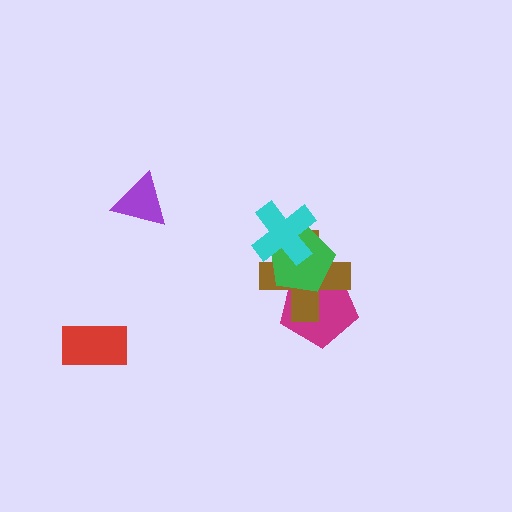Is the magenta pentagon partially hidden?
Yes, it is partially covered by another shape.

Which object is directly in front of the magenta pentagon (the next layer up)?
The brown cross is directly in front of the magenta pentagon.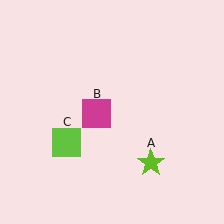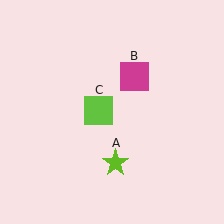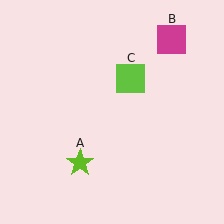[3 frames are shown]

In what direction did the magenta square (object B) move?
The magenta square (object B) moved up and to the right.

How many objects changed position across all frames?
3 objects changed position: lime star (object A), magenta square (object B), lime square (object C).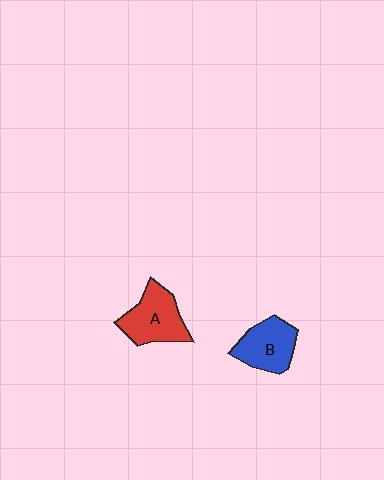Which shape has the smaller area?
Shape B (blue).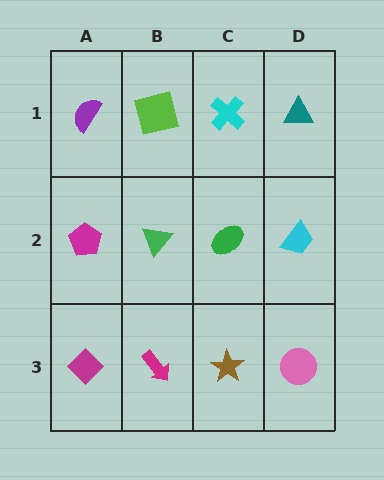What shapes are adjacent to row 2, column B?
A lime square (row 1, column B), a magenta arrow (row 3, column B), a magenta pentagon (row 2, column A), a green ellipse (row 2, column C).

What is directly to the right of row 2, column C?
A cyan trapezoid.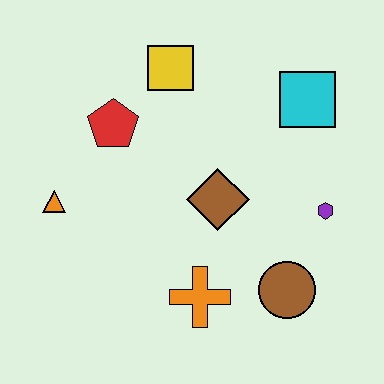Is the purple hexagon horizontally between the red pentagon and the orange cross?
No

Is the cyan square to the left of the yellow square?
No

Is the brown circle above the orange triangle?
No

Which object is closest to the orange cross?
The brown circle is closest to the orange cross.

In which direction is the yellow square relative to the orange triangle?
The yellow square is above the orange triangle.